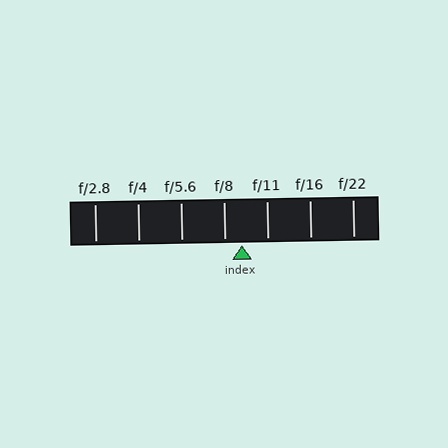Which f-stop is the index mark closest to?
The index mark is closest to f/8.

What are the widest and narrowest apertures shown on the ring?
The widest aperture shown is f/2.8 and the narrowest is f/22.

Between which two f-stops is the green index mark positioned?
The index mark is between f/8 and f/11.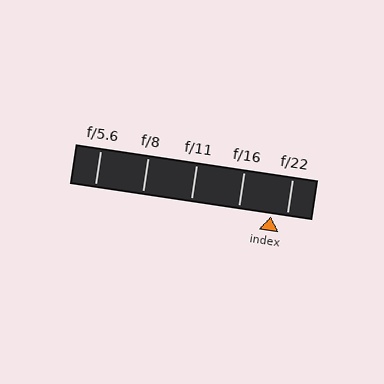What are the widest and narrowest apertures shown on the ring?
The widest aperture shown is f/5.6 and the narrowest is f/22.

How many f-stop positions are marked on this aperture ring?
There are 5 f-stop positions marked.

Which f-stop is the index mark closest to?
The index mark is closest to f/22.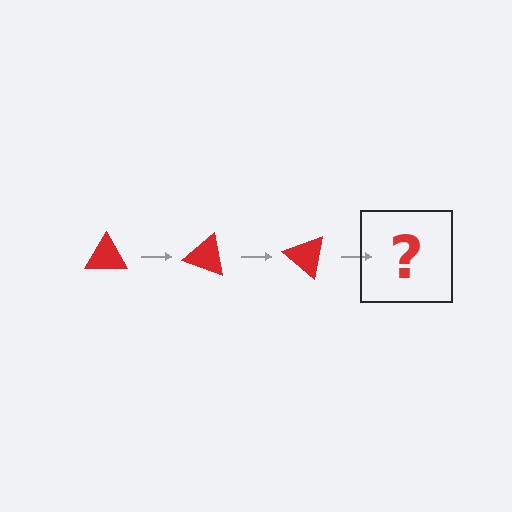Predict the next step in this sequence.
The next step is a red triangle rotated 60 degrees.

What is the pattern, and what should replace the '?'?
The pattern is that the triangle rotates 20 degrees each step. The '?' should be a red triangle rotated 60 degrees.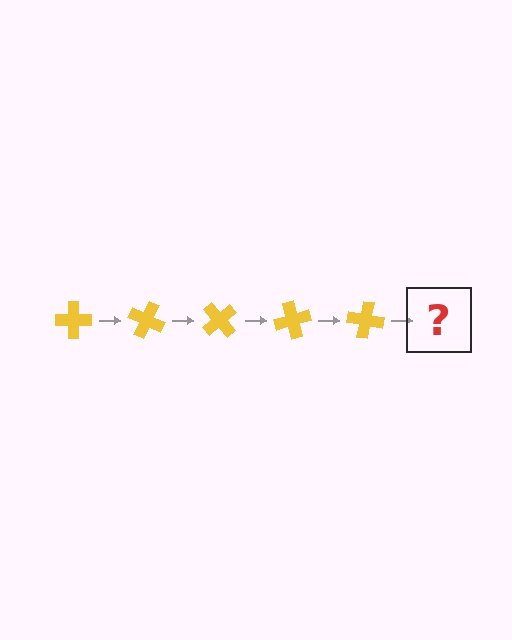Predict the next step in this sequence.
The next step is a yellow cross rotated 125 degrees.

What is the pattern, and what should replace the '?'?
The pattern is that the cross rotates 25 degrees each step. The '?' should be a yellow cross rotated 125 degrees.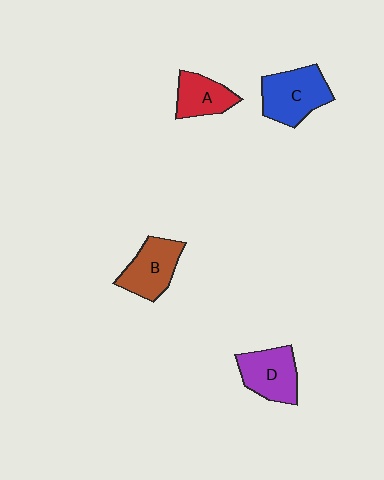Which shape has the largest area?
Shape C (blue).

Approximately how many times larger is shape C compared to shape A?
Approximately 1.4 times.